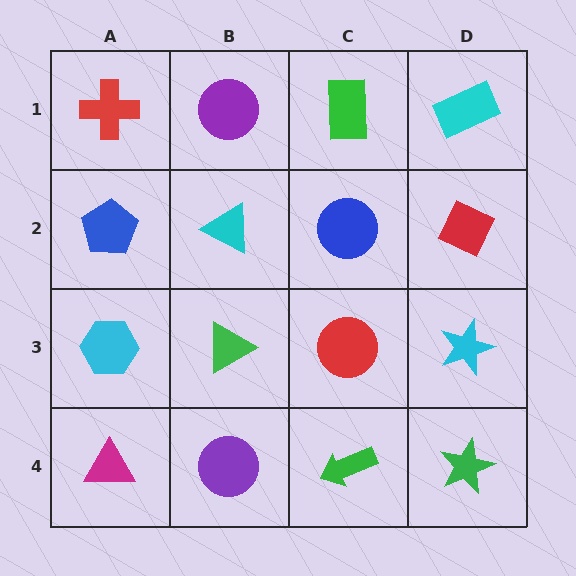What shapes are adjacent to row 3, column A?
A blue pentagon (row 2, column A), a magenta triangle (row 4, column A), a green triangle (row 3, column B).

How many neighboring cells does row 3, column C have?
4.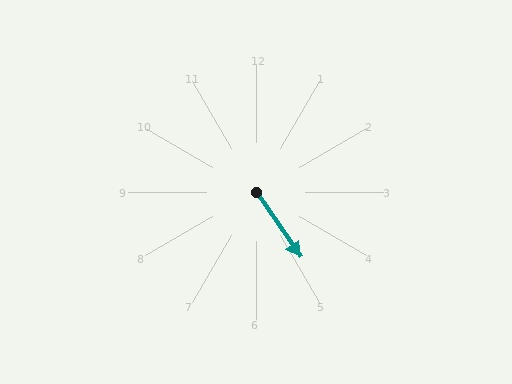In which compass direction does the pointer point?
Southeast.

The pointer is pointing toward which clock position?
Roughly 5 o'clock.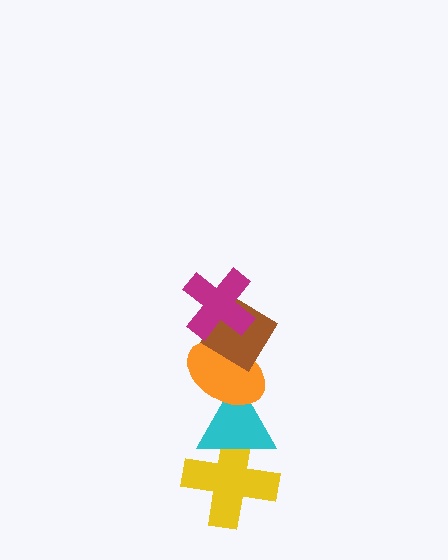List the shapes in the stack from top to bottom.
From top to bottom: the magenta cross, the brown diamond, the orange ellipse, the cyan triangle, the yellow cross.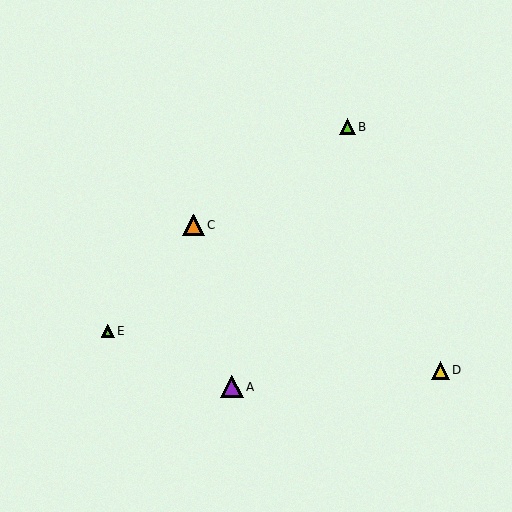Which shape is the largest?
The purple triangle (labeled A) is the largest.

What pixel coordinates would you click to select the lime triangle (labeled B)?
Click at (347, 127) to select the lime triangle B.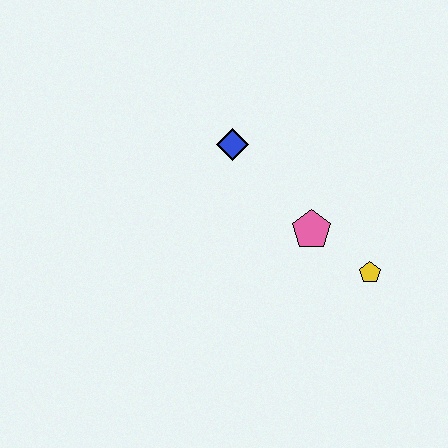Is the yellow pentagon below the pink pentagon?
Yes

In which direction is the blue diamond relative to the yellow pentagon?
The blue diamond is to the left of the yellow pentagon.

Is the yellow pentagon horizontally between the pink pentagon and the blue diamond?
No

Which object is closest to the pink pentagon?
The yellow pentagon is closest to the pink pentagon.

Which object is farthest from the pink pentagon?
The blue diamond is farthest from the pink pentagon.